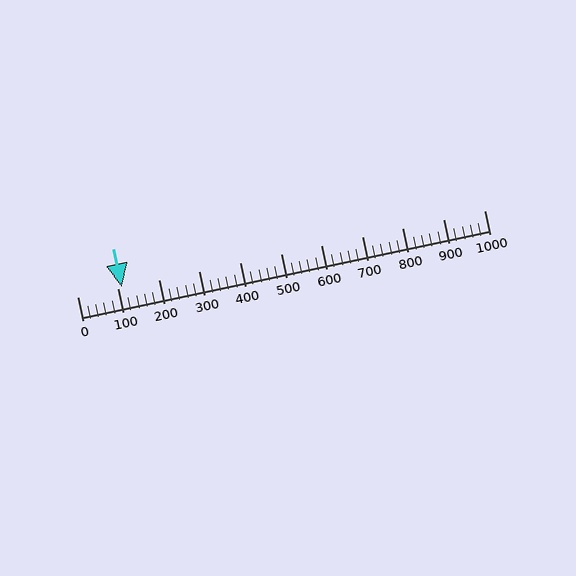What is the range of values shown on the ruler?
The ruler shows values from 0 to 1000.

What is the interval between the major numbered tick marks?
The major tick marks are spaced 100 units apart.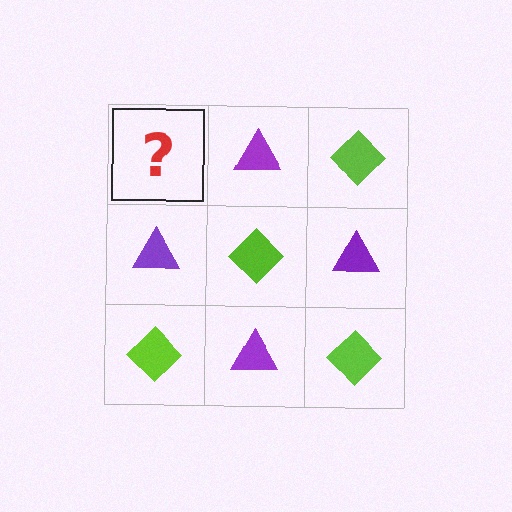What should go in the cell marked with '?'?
The missing cell should contain a lime diamond.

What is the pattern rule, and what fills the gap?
The rule is that it alternates lime diamond and purple triangle in a checkerboard pattern. The gap should be filled with a lime diamond.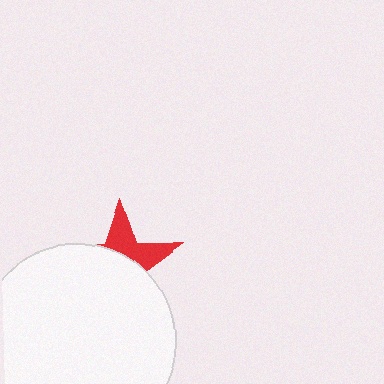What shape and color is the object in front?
The object in front is a white circle.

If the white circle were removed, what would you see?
You would see the complete red star.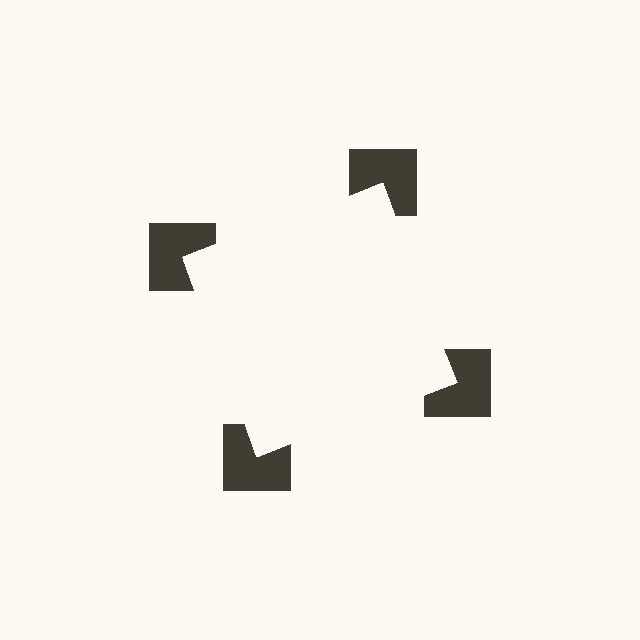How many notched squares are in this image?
There are 4 — one at each vertex of the illusory square.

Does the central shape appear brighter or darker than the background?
It typically appears slightly brighter than the background, even though no actual brightness change is drawn.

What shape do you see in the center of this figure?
An illusory square — its edges are inferred from the aligned wedge cuts in the notched squares, not physically drawn.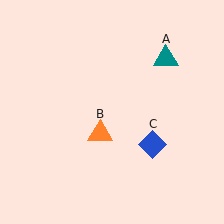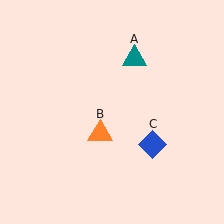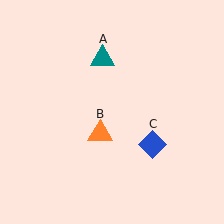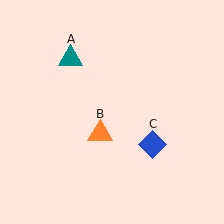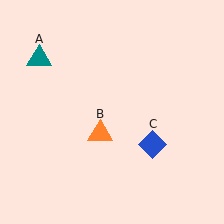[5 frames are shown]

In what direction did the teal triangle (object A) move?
The teal triangle (object A) moved left.